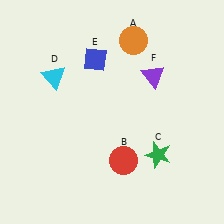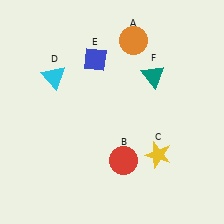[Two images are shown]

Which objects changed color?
C changed from green to yellow. F changed from purple to teal.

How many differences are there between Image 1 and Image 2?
There are 2 differences between the two images.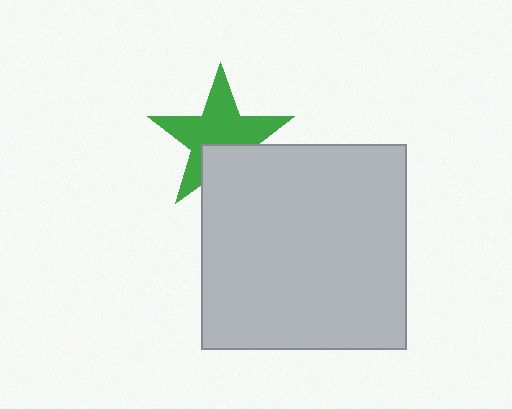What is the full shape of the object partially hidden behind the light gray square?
The partially hidden object is a green star.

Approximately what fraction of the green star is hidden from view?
Roughly 30% of the green star is hidden behind the light gray square.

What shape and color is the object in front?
The object in front is a light gray square.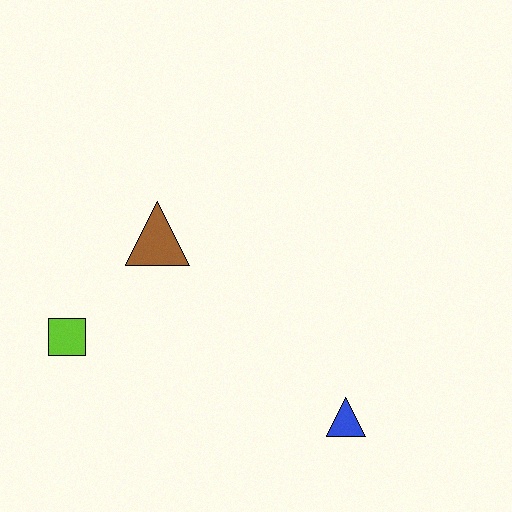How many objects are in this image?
There are 3 objects.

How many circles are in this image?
There are no circles.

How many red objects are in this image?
There are no red objects.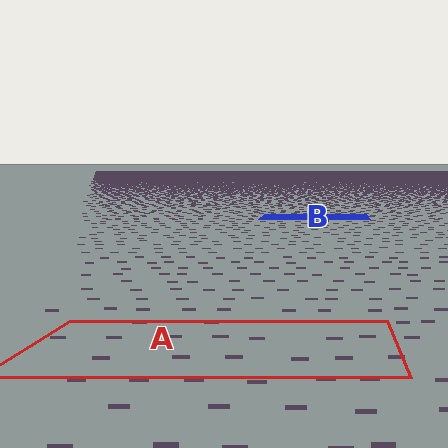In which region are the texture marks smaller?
The texture marks are smaller in region B, because it is farther away.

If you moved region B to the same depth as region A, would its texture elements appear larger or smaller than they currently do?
They would appear larger. At a closer depth, the same texture elements are projected at a bigger on-screen size.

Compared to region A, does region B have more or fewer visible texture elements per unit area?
Region B has more texture elements per unit area — they are packed more densely because it is farther away.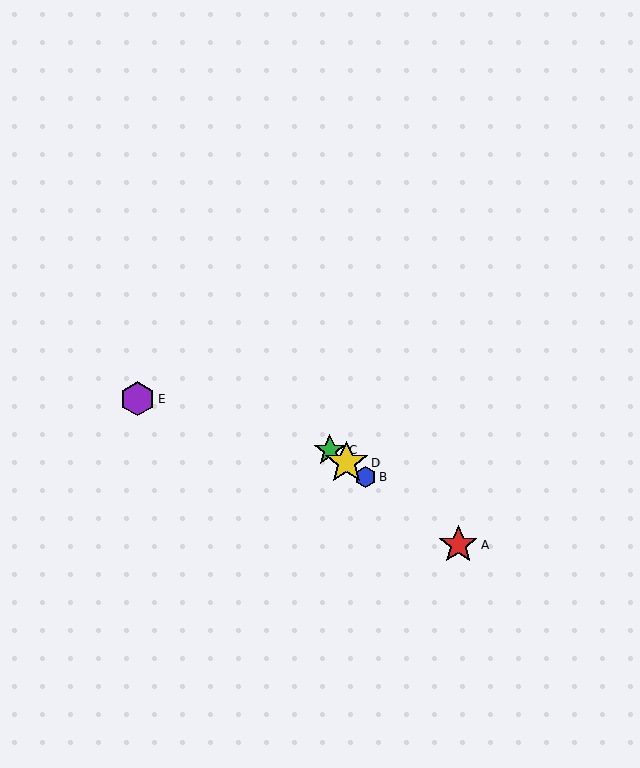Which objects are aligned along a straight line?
Objects A, B, C, D are aligned along a straight line.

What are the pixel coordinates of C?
Object C is at (330, 450).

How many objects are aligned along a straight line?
4 objects (A, B, C, D) are aligned along a straight line.